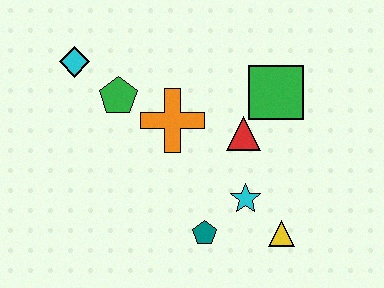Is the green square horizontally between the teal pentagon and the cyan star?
No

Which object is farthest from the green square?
The cyan diamond is farthest from the green square.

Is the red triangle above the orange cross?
No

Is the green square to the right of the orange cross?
Yes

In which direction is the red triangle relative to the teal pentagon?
The red triangle is above the teal pentagon.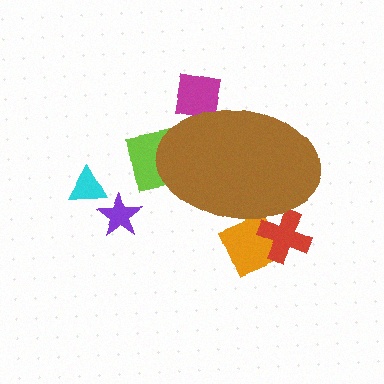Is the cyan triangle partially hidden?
No, the cyan triangle is fully visible.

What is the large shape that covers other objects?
A brown ellipse.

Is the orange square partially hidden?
Yes, the orange square is partially hidden behind the brown ellipse.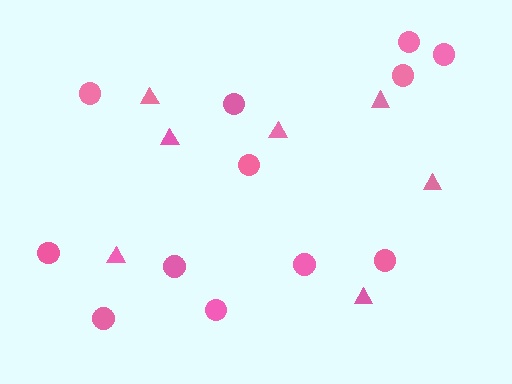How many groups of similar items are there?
There are 2 groups: one group of triangles (7) and one group of circles (12).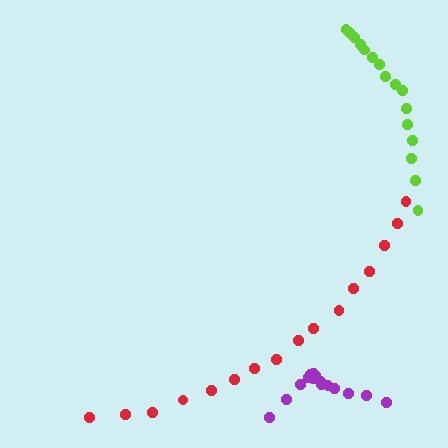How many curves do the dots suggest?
There are 3 distinct paths.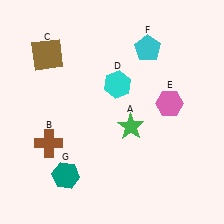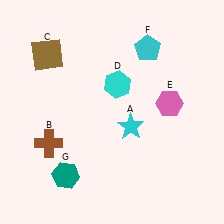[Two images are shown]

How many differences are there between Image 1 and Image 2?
There is 1 difference between the two images.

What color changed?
The star (A) changed from green in Image 1 to cyan in Image 2.